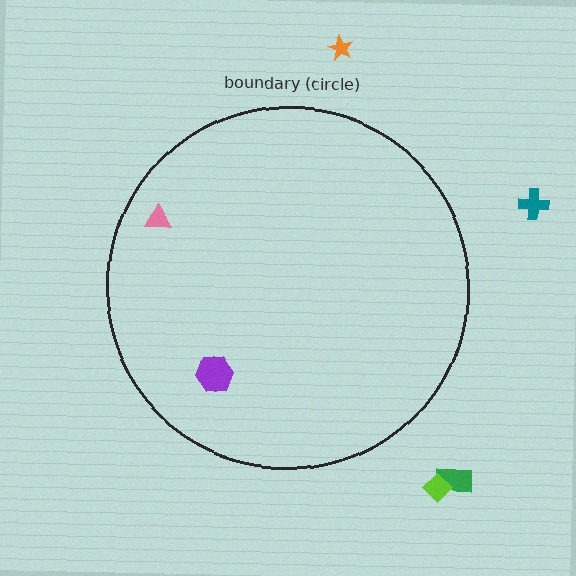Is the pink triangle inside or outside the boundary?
Inside.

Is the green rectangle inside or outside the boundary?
Outside.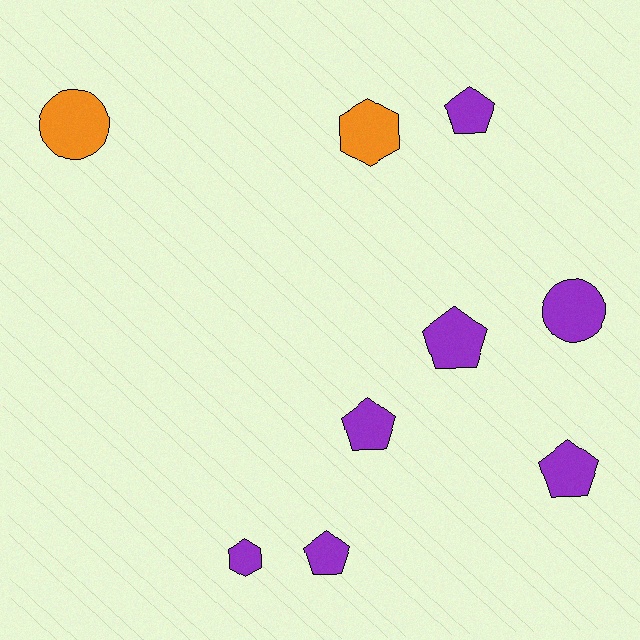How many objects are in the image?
There are 9 objects.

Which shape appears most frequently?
Pentagon, with 5 objects.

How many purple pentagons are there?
There are 5 purple pentagons.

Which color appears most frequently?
Purple, with 7 objects.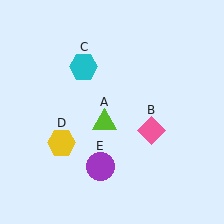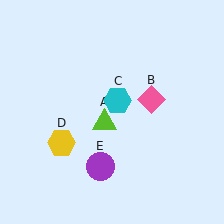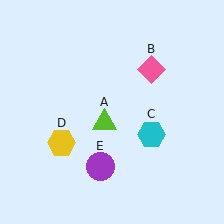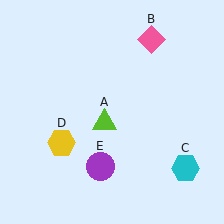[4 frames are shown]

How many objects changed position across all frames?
2 objects changed position: pink diamond (object B), cyan hexagon (object C).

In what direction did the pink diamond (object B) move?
The pink diamond (object B) moved up.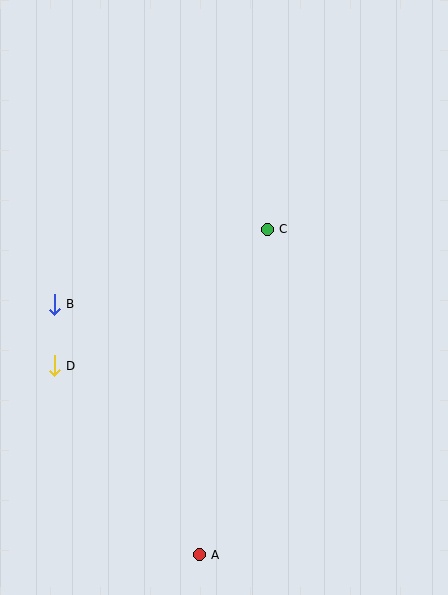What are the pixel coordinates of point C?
Point C is at (267, 229).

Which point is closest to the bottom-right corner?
Point A is closest to the bottom-right corner.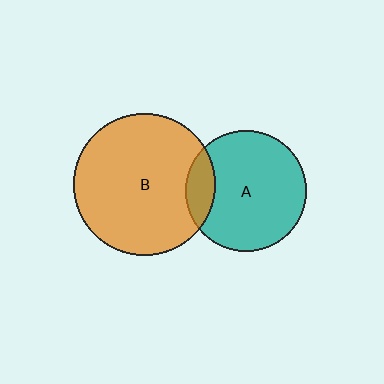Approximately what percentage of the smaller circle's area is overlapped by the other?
Approximately 15%.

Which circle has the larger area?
Circle B (orange).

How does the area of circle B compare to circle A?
Approximately 1.4 times.